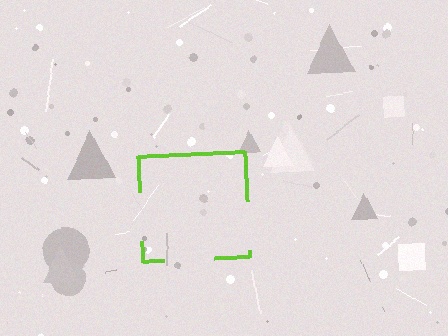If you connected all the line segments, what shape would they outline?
They would outline a square.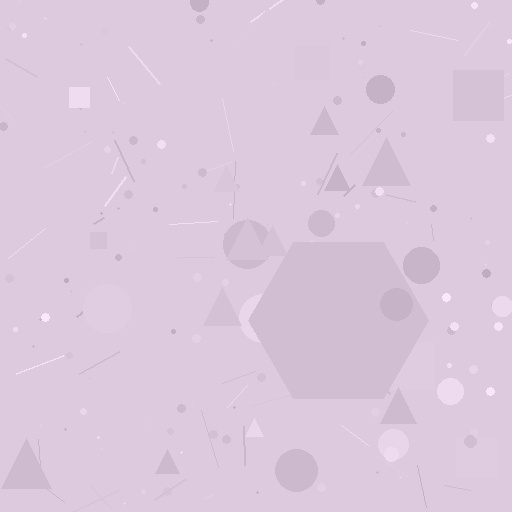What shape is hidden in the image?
A hexagon is hidden in the image.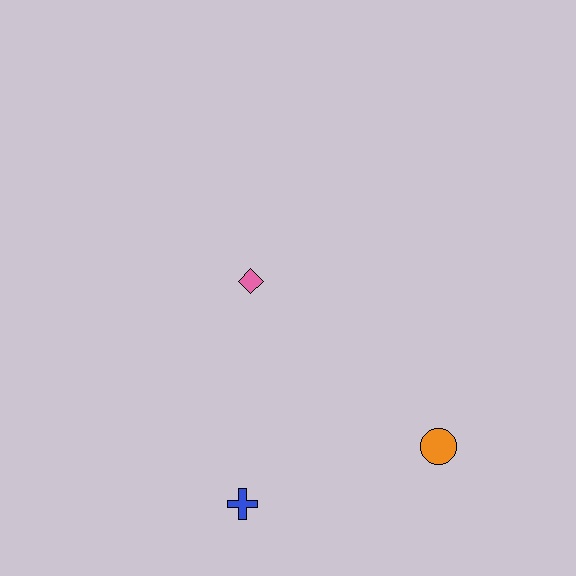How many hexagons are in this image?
There are no hexagons.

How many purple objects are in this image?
There are no purple objects.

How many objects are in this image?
There are 3 objects.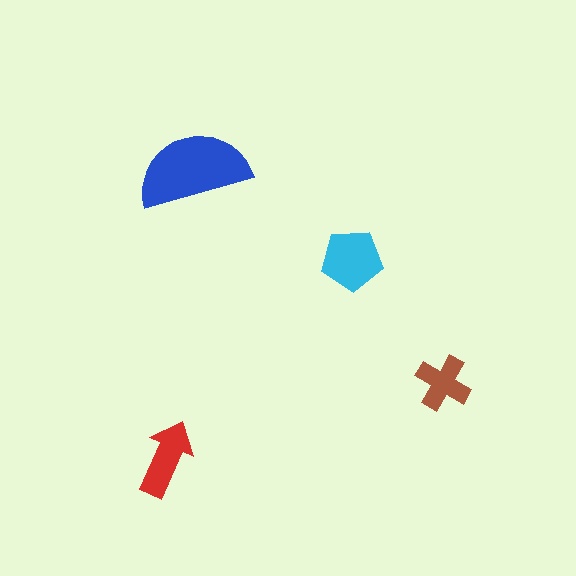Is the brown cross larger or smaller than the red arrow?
Smaller.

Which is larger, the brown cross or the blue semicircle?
The blue semicircle.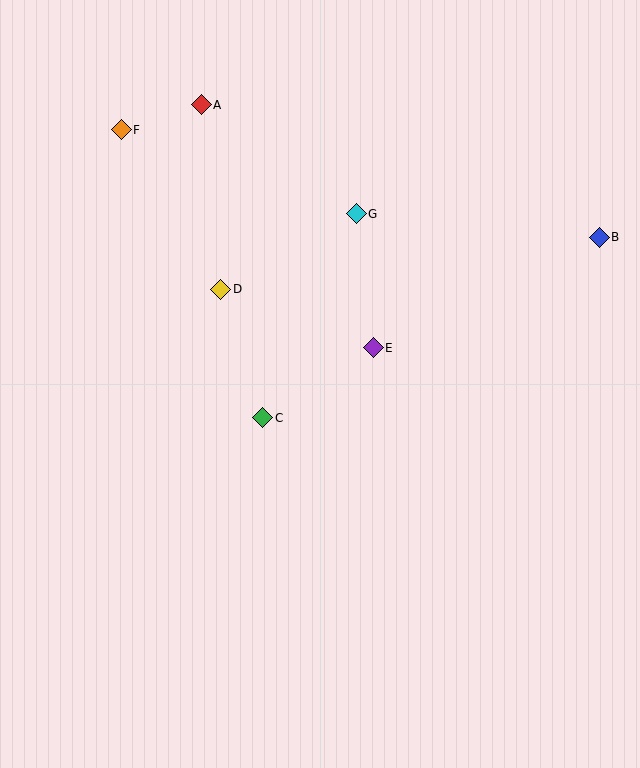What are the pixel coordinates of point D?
Point D is at (221, 289).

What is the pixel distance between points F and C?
The distance between F and C is 321 pixels.